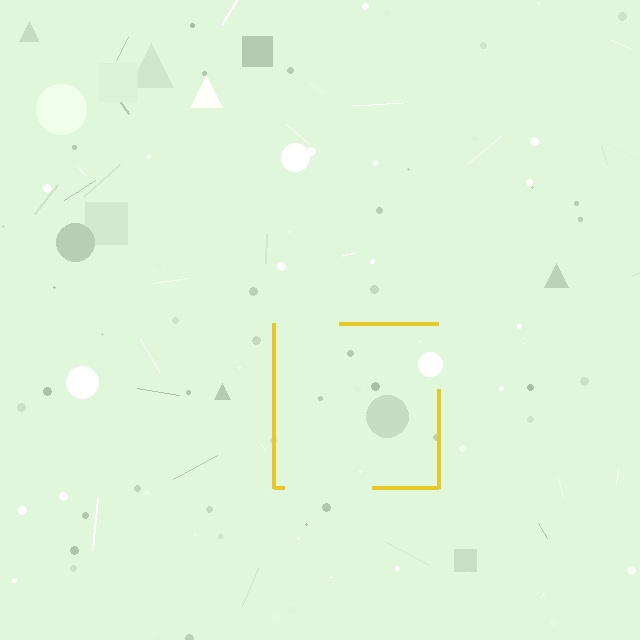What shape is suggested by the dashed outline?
The dashed outline suggests a square.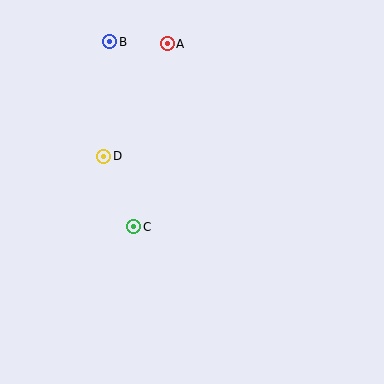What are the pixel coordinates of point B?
Point B is at (110, 42).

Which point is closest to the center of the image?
Point C at (134, 227) is closest to the center.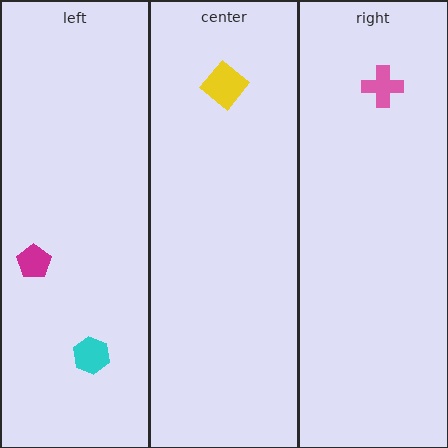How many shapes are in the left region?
2.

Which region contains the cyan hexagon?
The left region.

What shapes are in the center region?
The yellow diamond.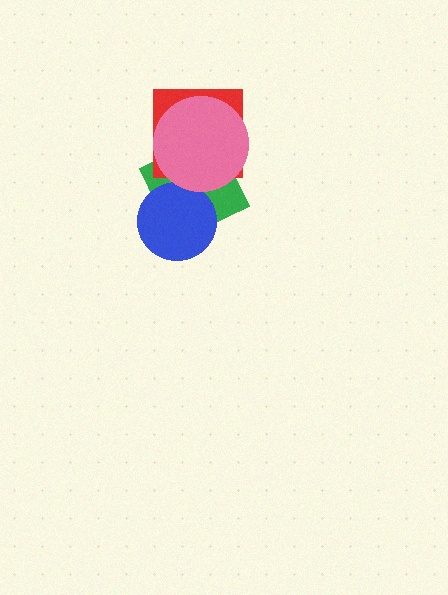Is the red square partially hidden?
Yes, it is partially covered by another shape.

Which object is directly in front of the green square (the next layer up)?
The red square is directly in front of the green square.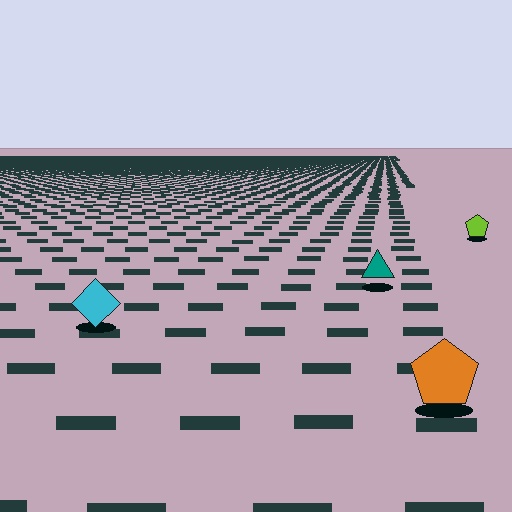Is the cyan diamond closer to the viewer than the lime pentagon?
Yes. The cyan diamond is closer — you can tell from the texture gradient: the ground texture is coarser near it.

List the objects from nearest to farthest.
From nearest to farthest: the orange pentagon, the cyan diamond, the teal triangle, the lime pentagon.